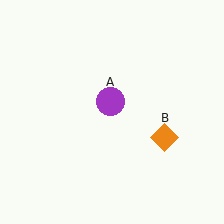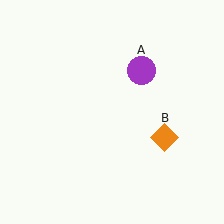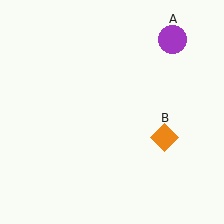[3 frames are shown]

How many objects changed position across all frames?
1 object changed position: purple circle (object A).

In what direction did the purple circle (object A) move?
The purple circle (object A) moved up and to the right.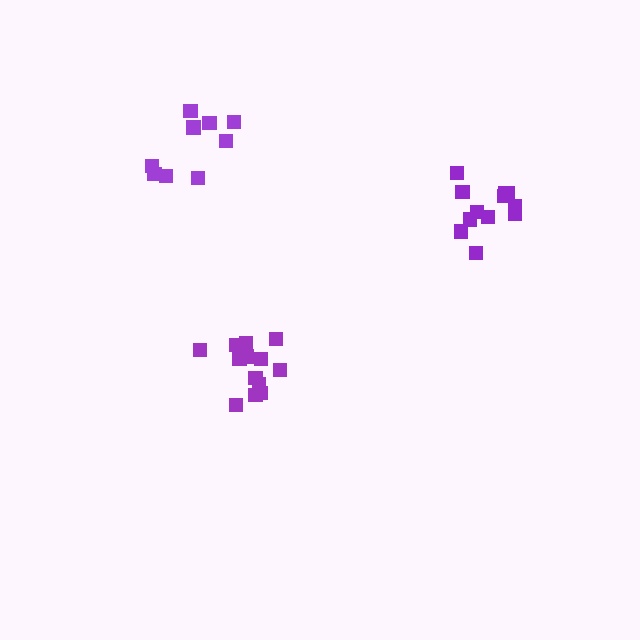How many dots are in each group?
Group 1: 15 dots, Group 2: 12 dots, Group 3: 9 dots (36 total).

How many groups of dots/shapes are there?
There are 3 groups.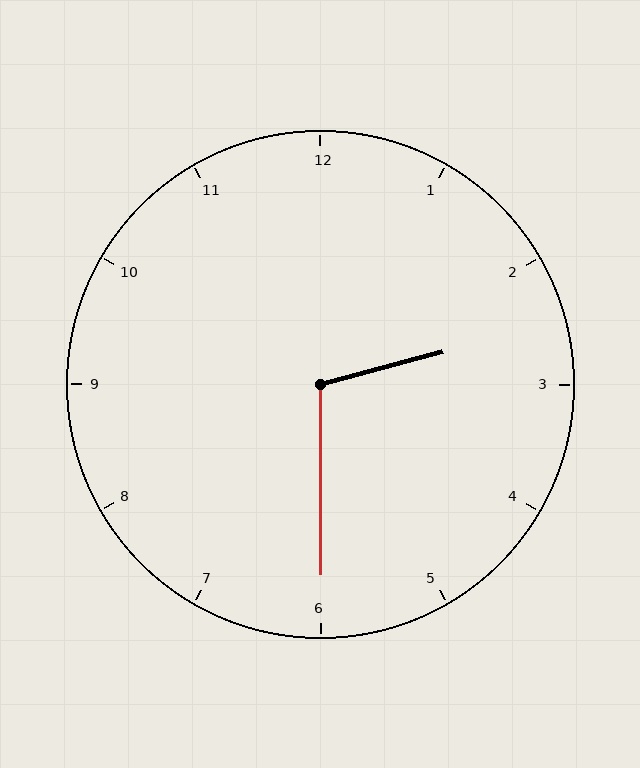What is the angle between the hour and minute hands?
Approximately 105 degrees.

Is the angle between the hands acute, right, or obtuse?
It is obtuse.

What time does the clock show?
2:30.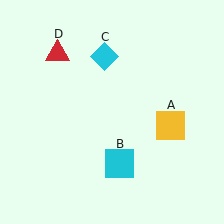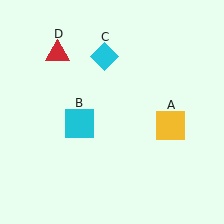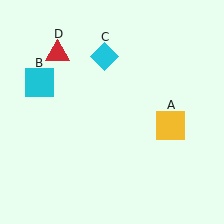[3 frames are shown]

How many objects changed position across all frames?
1 object changed position: cyan square (object B).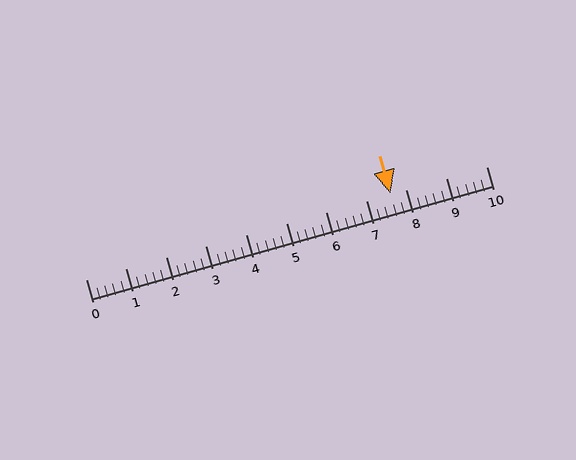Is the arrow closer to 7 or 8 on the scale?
The arrow is closer to 8.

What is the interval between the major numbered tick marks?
The major tick marks are spaced 1 units apart.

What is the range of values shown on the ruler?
The ruler shows values from 0 to 10.